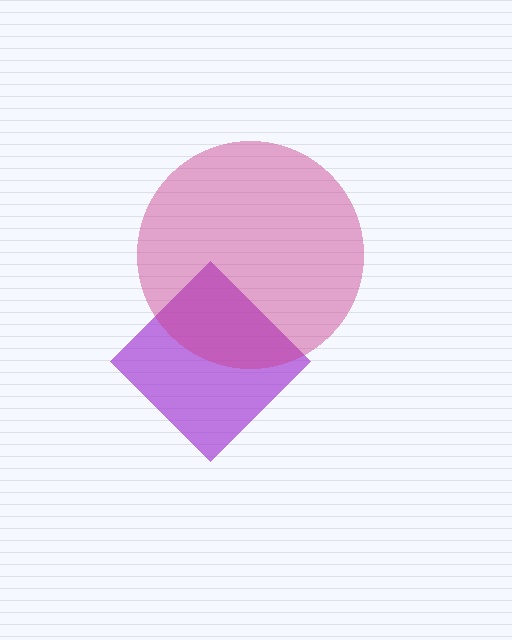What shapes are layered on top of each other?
The layered shapes are: a purple diamond, a magenta circle.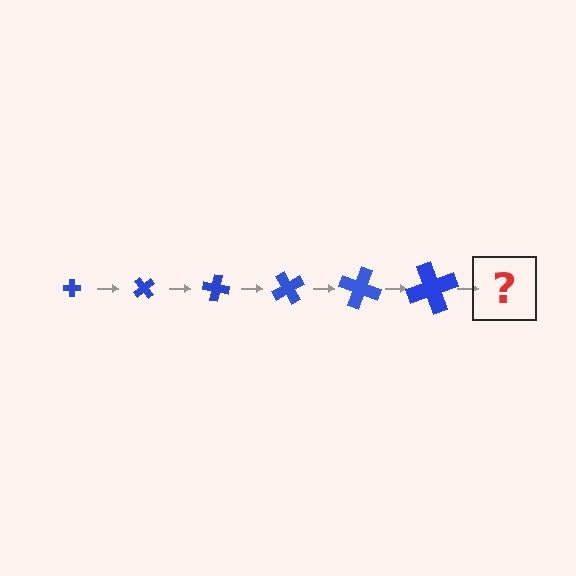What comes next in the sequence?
The next element should be a cross, larger than the previous one and rotated 300 degrees from the start.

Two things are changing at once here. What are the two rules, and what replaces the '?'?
The two rules are that the cross grows larger each step and it rotates 50 degrees each step. The '?' should be a cross, larger than the previous one and rotated 300 degrees from the start.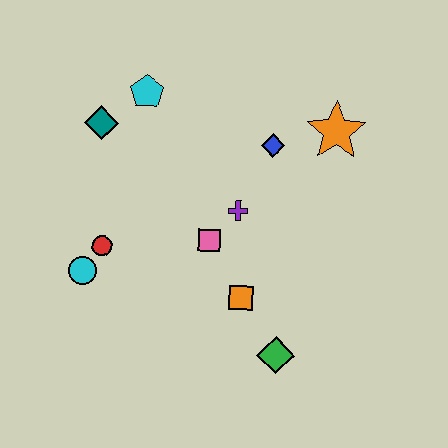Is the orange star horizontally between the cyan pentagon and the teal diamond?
No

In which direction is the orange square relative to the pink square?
The orange square is below the pink square.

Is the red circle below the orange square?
No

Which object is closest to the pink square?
The purple cross is closest to the pink square.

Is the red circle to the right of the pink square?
No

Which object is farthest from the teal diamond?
The green diamond is farthest from the teal diamond.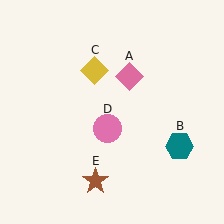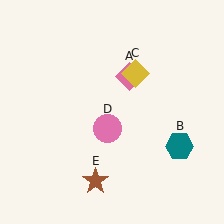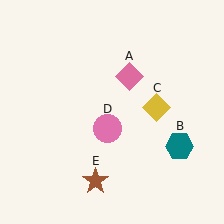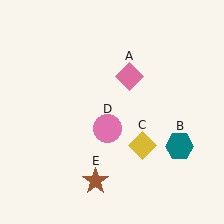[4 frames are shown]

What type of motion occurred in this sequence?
The yellow diamond (object C) rotated clockwise around the center of the scene.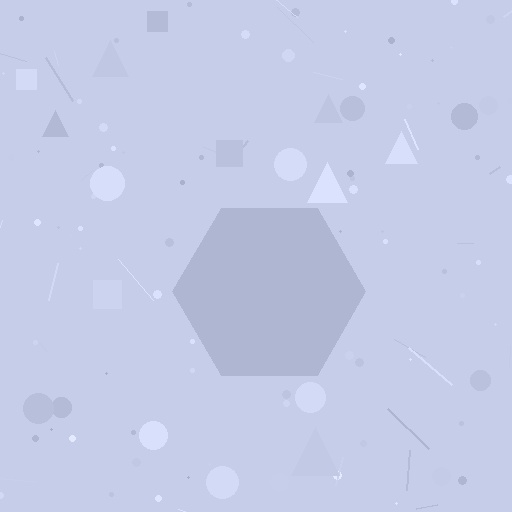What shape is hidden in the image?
A hexagon is hidden in the image.